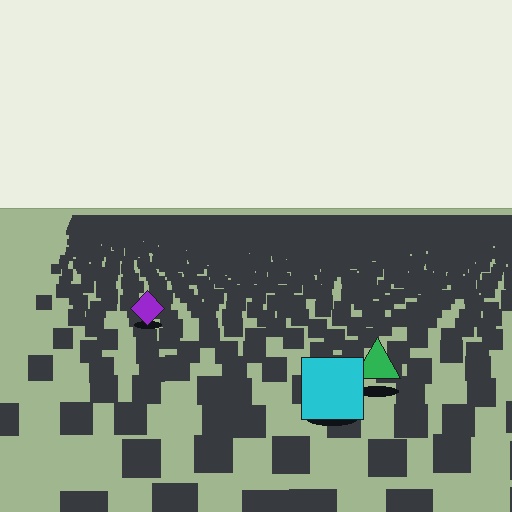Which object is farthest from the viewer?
The purple diamond is farthest from the viewer. It appears smaller and the ground texture around it is denser.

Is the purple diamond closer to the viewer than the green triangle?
No. The green triangle is closer — you can tell from the texture gradient: the ground texture is coarser near it.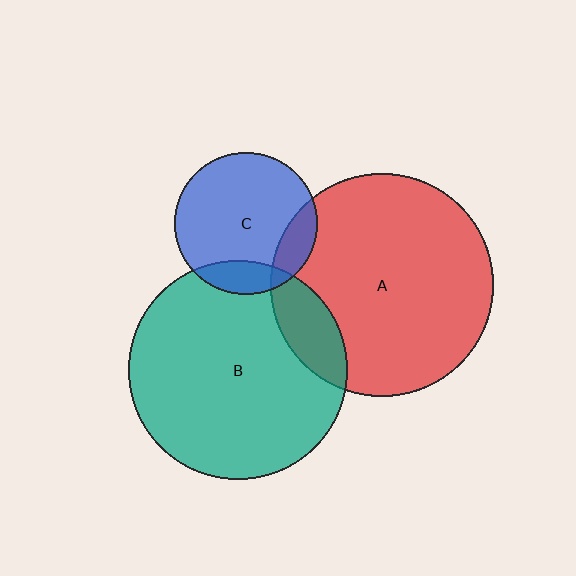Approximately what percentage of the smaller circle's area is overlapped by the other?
Approximately 15%.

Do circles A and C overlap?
Yes.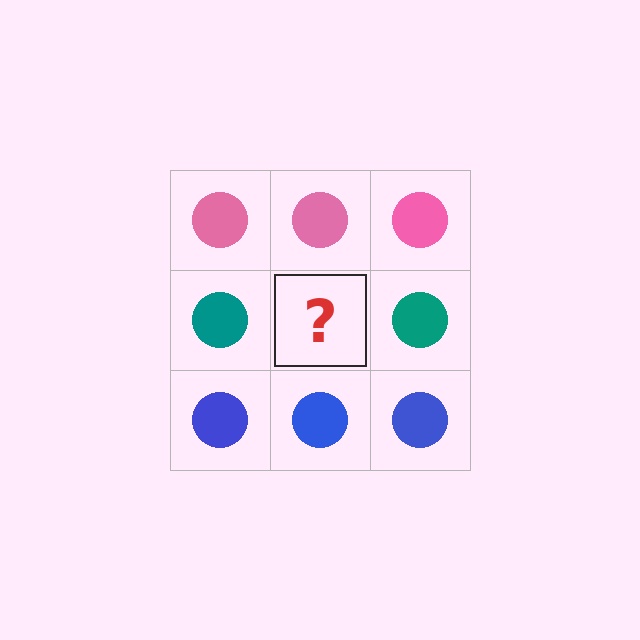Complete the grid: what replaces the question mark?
The question mark should be replaced with a teal circle.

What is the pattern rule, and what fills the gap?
The rule is that each row has a consistent color. The gap should be filled with a teal circle.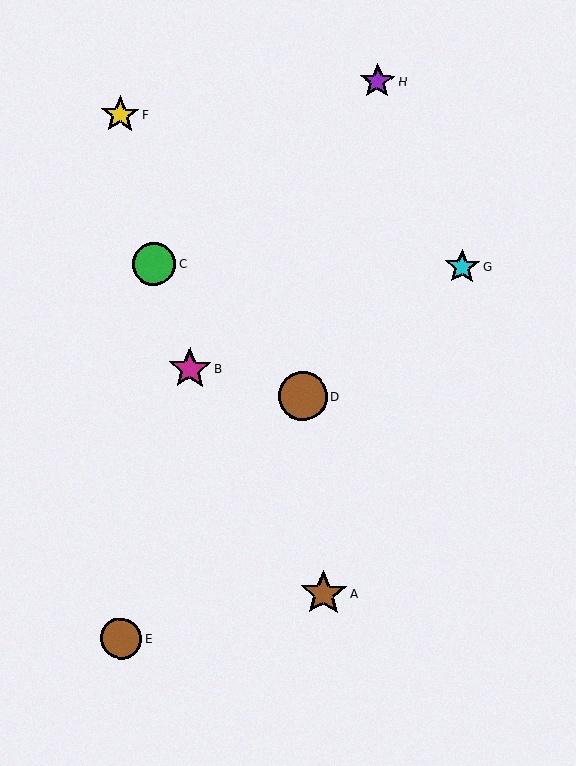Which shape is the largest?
The brown circle (labeled D) is the largest.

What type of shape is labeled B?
Shape B is a magenta star.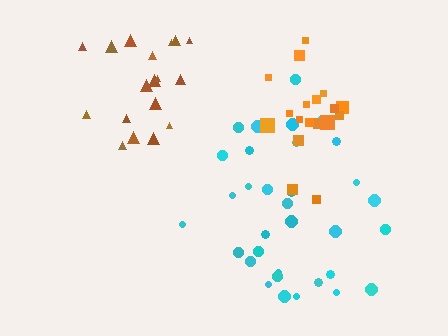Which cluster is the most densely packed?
Orange.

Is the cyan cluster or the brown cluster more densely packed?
Brown.